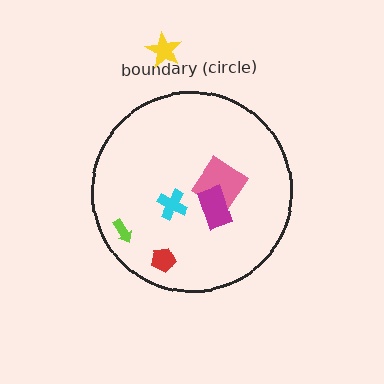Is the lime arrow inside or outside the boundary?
Inside.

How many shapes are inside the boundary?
5 inside, 1 outside.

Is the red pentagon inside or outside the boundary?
Inside.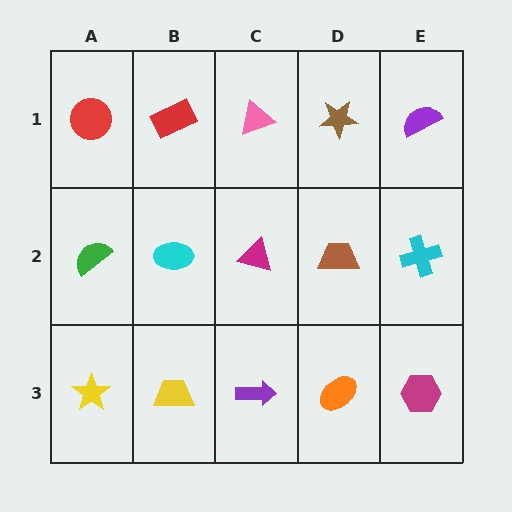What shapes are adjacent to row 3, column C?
A magenta triangle (row 2, column C), a yellow trapezoid (row 3, column B), an orange ellipse (row 3, column D).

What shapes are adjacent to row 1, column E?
A cyan cross (row 2, column E), a brown star (row 1, column D).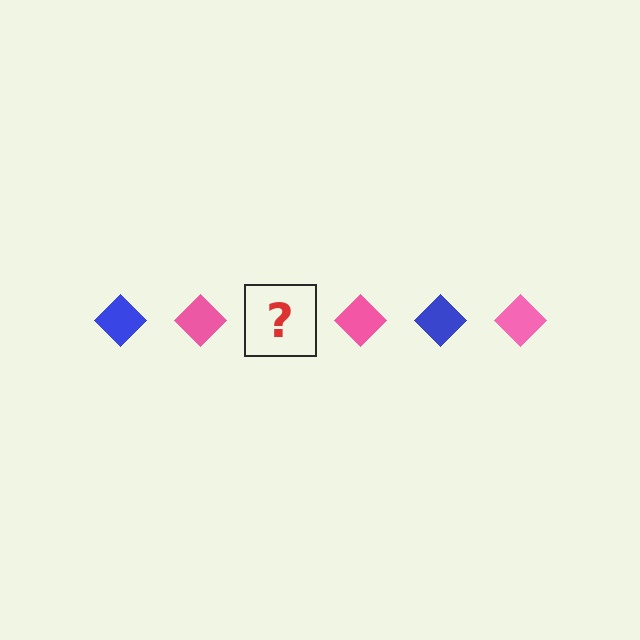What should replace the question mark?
The question mark should be replaced with a blue diamond.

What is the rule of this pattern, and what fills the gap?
The rule is that the pattern cycles through blue, pink diamonds. The gap should be filled with a blue diamond.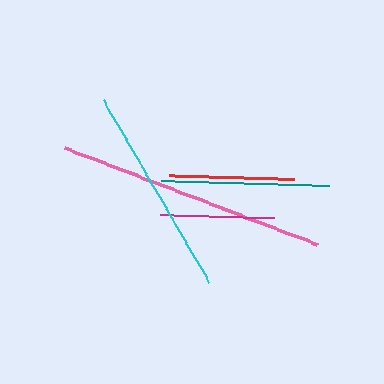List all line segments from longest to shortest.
From longest to shortest: pink, cyan, teal, red, magenta.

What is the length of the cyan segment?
The cyan segment is approximately 211 pixels long.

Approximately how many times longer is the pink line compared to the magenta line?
The pink line is approximately 2.4 times the length of the magenta line.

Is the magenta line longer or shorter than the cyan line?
The cyan line is longer than the magenta line.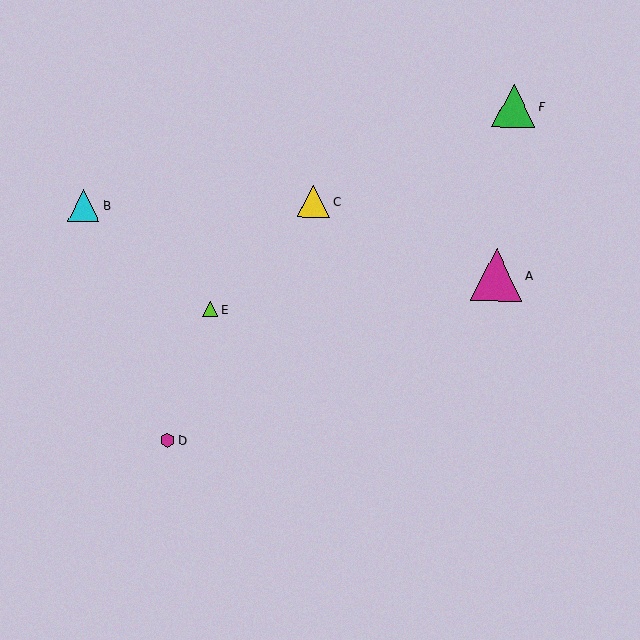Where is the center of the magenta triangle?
The center of the magenta triangle is at (496, 275).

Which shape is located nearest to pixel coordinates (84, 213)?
The cyan triangle (labeled B) at (84, 205) is nearest to that location.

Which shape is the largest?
The magenta triangle (labeled A) is the largest.